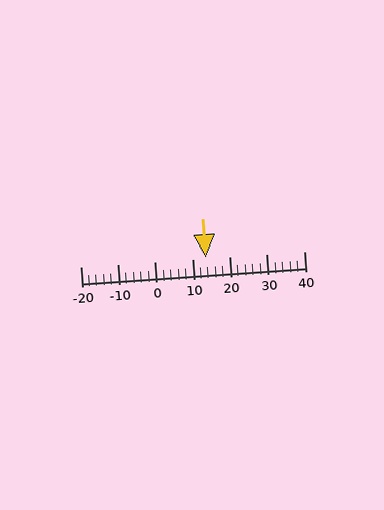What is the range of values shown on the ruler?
The ruler shows values from -20 to 40.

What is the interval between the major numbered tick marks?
The major tick marks are spaced 10 units apart.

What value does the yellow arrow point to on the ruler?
The yellow arrow points to approximately 14.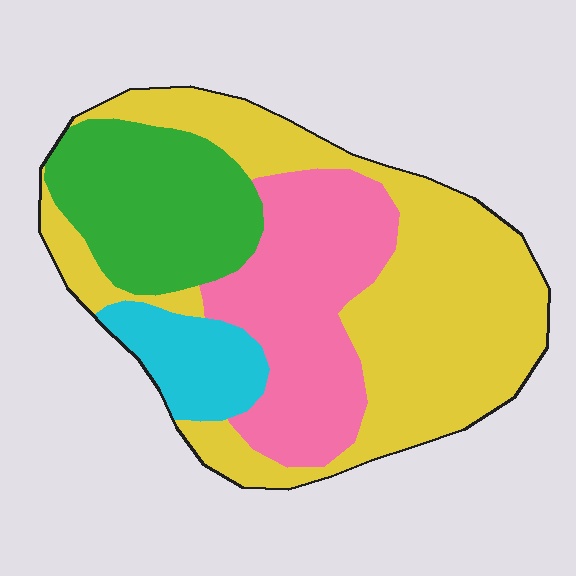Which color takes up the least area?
Cyan, at roughly 10%.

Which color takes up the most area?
Yellow, at roughly 45%.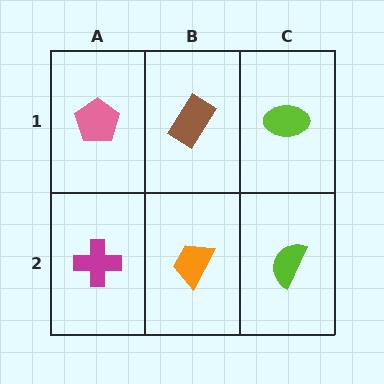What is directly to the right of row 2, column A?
An orange trapezoid.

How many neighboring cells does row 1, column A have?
2.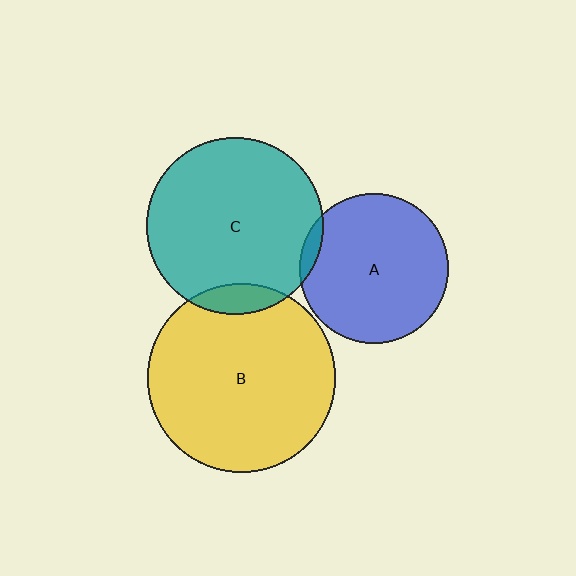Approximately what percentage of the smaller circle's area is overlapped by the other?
Approximately 10%.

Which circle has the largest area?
Circle B (yellow).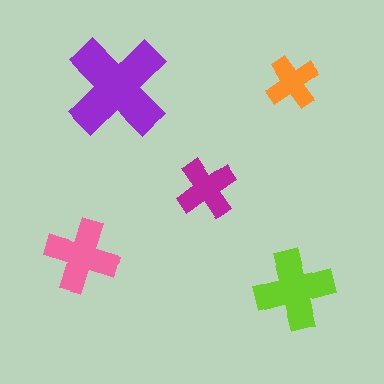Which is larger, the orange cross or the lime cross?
The lime one.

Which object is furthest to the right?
The lime cross is rightmost.